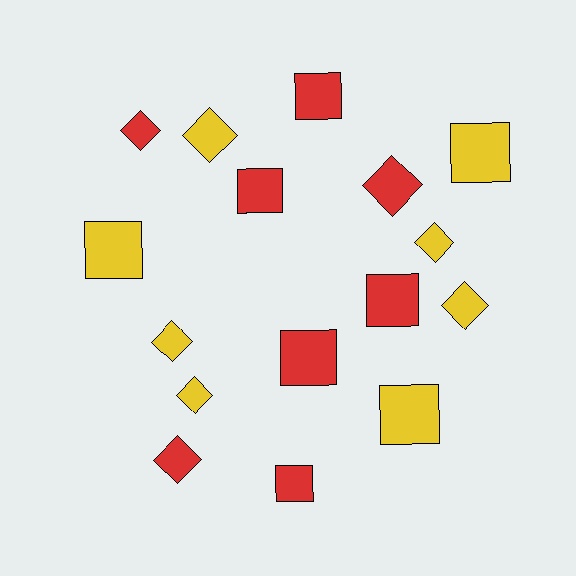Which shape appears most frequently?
Diamond, with 8 objects.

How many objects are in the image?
There are 16 objects.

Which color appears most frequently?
Red, with 8 objects.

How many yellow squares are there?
There are 3 yellow squares.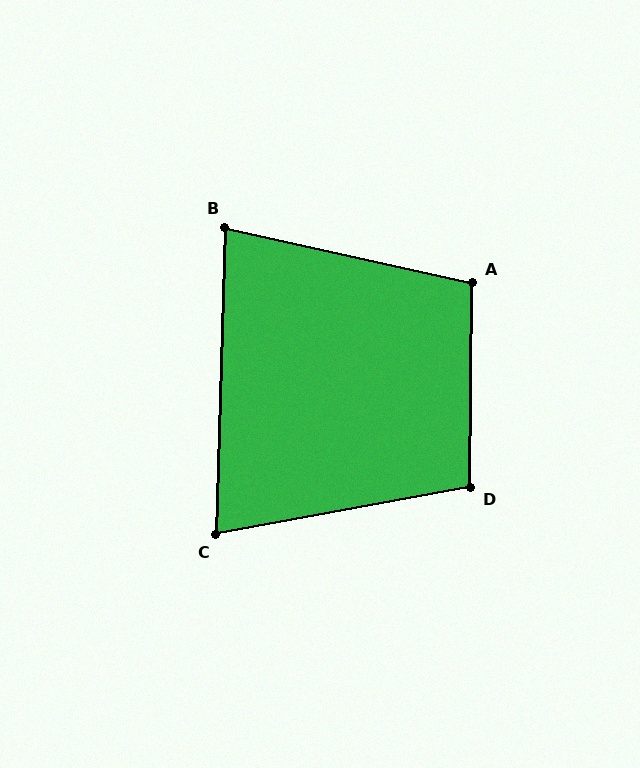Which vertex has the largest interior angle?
A, at approximately 102 degrees.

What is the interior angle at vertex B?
Approximately 79 degrees (acute).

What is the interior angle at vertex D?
Approximately 101 degrees (obtuse).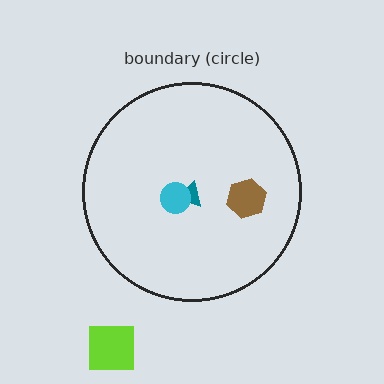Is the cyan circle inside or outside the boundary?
Inside.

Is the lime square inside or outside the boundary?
Outside.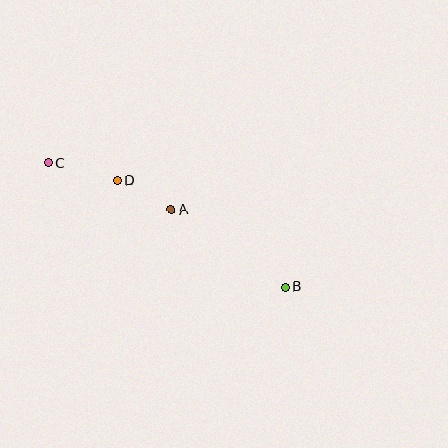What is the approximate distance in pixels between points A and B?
The distance between A and B is approximately 138 pixels.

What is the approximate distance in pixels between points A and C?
The distance between A and C is approximately 132 pixels.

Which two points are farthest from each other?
Points B and C are farthest from each other.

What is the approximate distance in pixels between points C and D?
The distance between C and D is approximately 72 pixels.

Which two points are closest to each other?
Points A and D are closest to each other.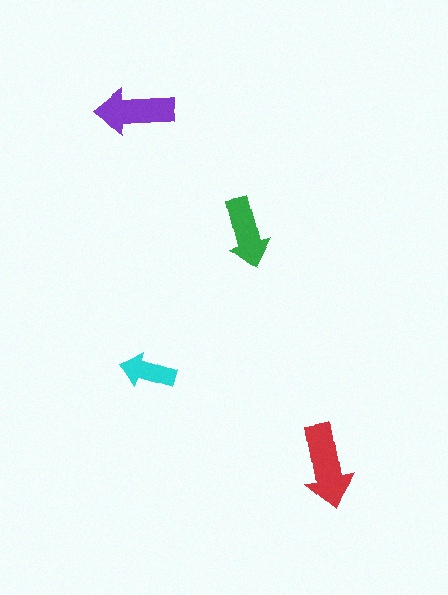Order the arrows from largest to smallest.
the red one, the purple one, the green one, the cyan one.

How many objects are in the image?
There are 4 objects in the image.